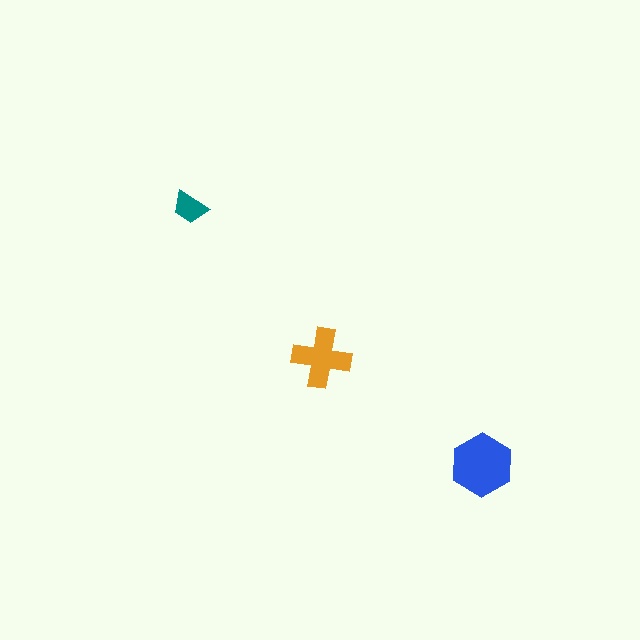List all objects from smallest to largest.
The teal trapezoid, the orange cross, the blue hexagon.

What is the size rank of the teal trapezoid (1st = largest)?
3rd.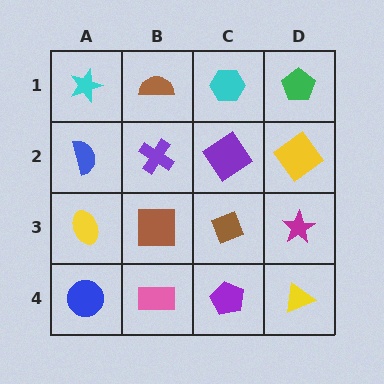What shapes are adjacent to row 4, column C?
A brown diamond (row 3, column C), a pink rectangle (row 4, column B), a yellow triangle (row 4, column D).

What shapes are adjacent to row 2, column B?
A brown semicircle (row 1, column B), a brown square (row 3, column B), a blue semicircle (row 2, column A), a purple diamond (row 2, column C).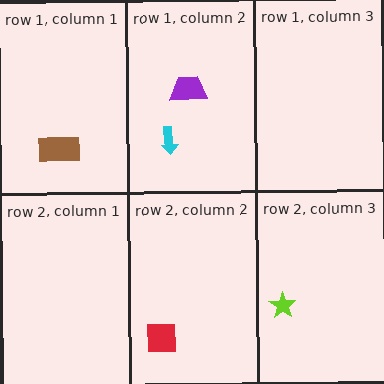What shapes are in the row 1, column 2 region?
The cyan arrow, the purple trapezoid.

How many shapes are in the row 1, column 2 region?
2.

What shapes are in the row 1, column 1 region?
The brown rectangle.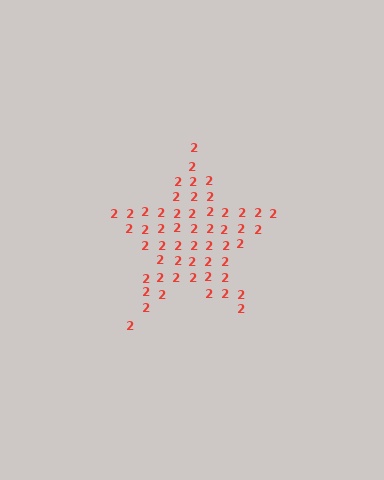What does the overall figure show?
The overall figure shows a star.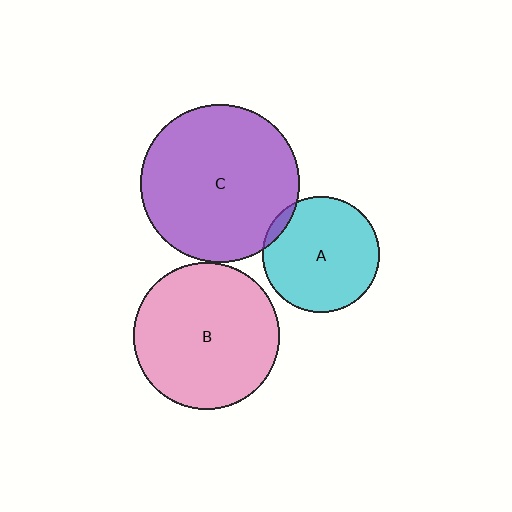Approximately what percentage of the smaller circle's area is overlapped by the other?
Approximately 5%.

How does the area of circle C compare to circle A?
Approximately 1.9 times.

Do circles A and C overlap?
Yes.